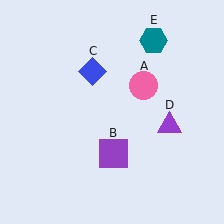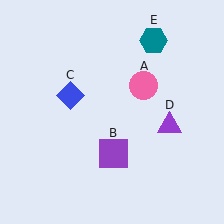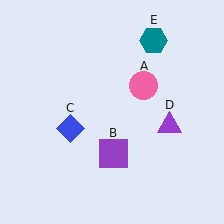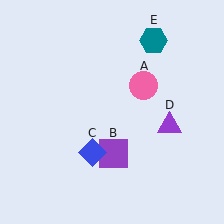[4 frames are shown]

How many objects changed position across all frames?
1 object changed position: blue diamond (object C).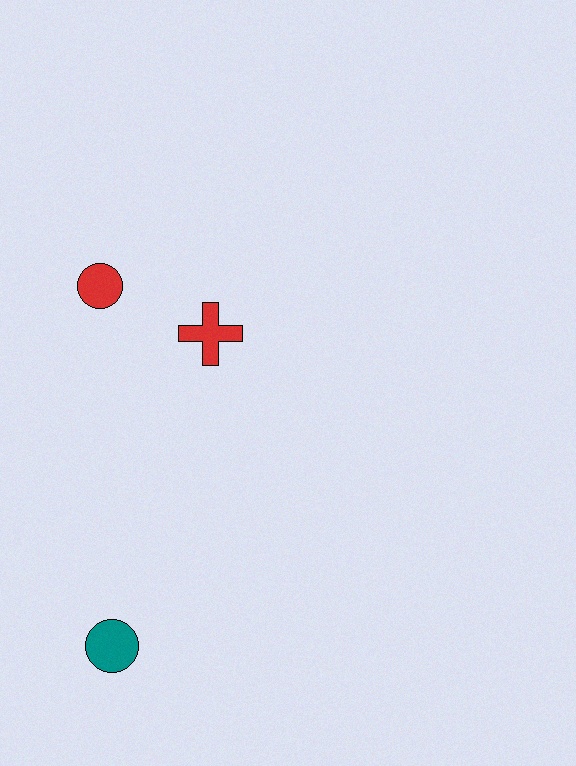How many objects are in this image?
There are 3 objects.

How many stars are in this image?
There are no stars.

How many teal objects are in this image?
There is 1 teal object.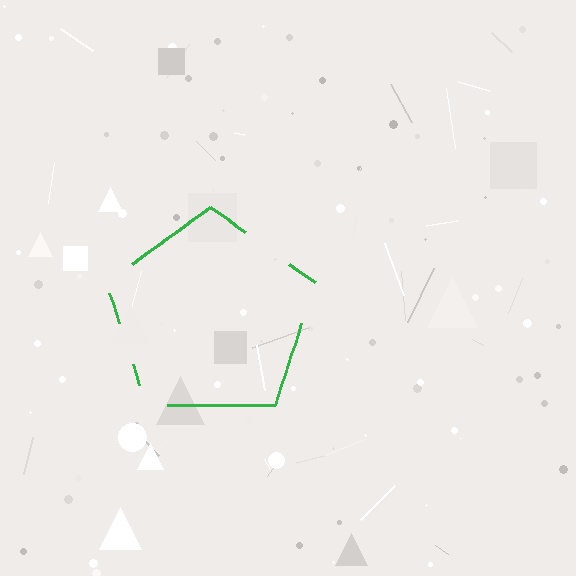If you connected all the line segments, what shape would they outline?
They would outline a pentagon.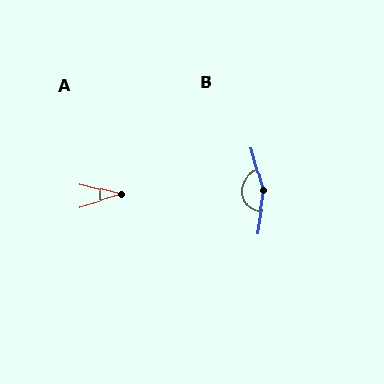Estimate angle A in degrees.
Approximately 31 degrees.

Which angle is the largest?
B, at approximately 157 degrees.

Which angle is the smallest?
A, at approximately 31 degrees.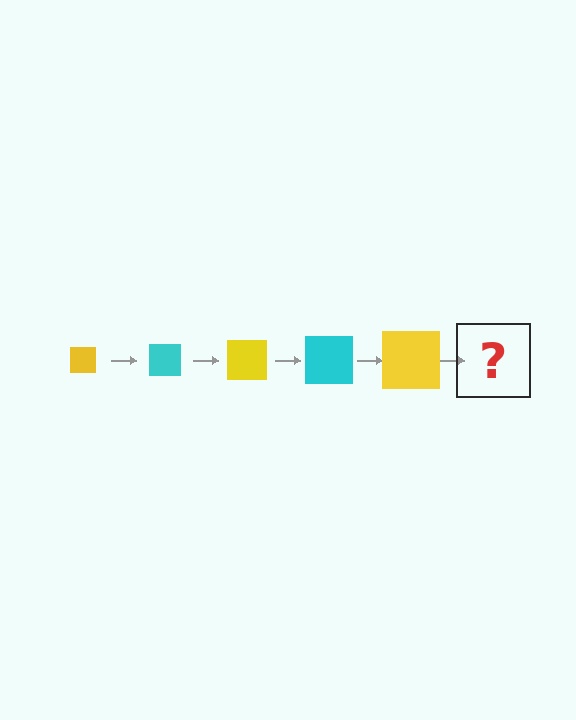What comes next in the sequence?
The next element should be a cyan square, larger than the previous one.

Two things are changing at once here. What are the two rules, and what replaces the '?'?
The two rules are that the square grows larger each step and the color cycles through yellow and cyan. The '?' should be a cyan square, larger than the previous one.